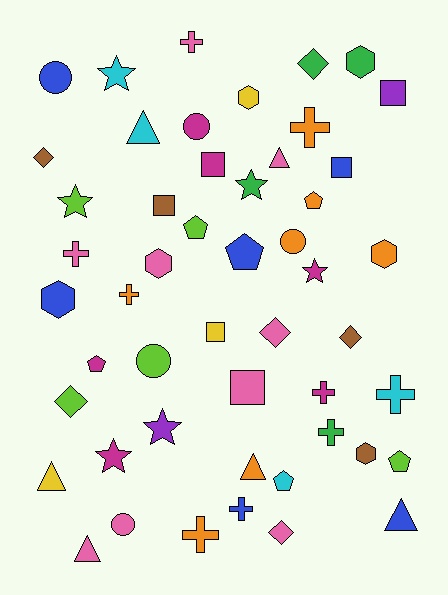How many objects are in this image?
There are 50 objects.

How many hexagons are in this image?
There are 6 hexagons.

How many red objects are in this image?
There are no red objects.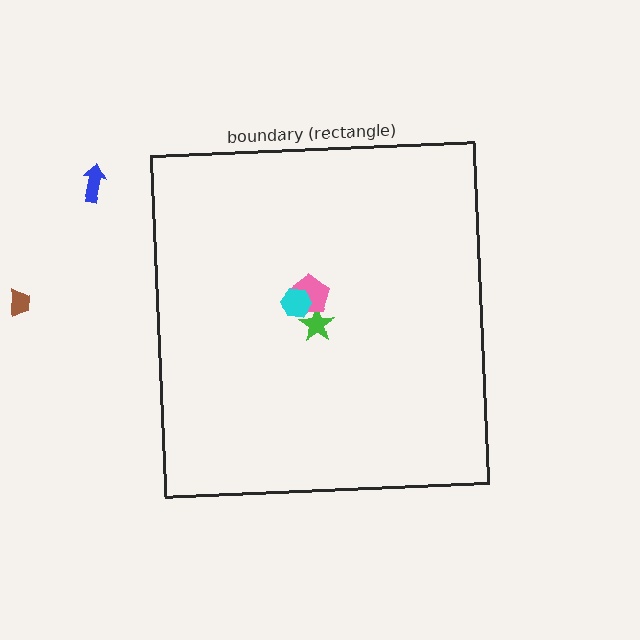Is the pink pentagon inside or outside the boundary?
Inside.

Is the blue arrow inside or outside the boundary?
Outside.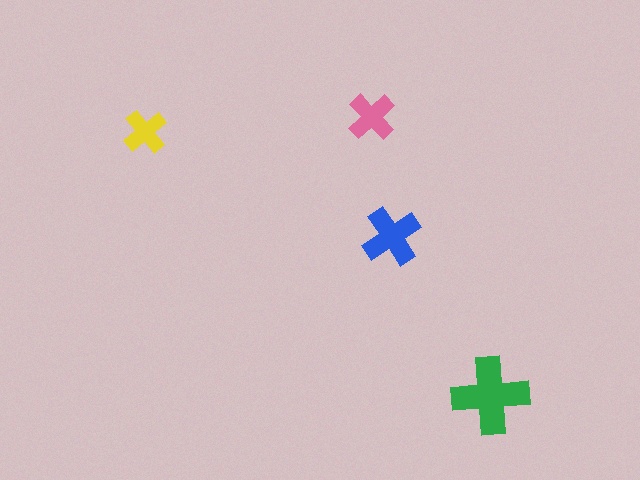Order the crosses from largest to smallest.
the green one, the blue one, the pink one, the yellow one.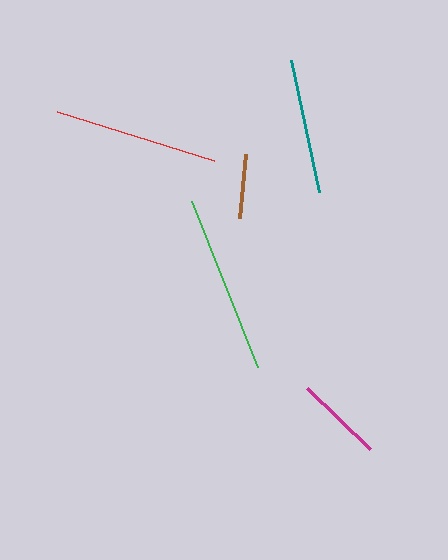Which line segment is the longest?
The green line is the longest at approximately 178 pixels.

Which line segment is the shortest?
The brown line is the shortest at approximately 63 pixels.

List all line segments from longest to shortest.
From longest to shortest: green, red, teal, magenta, brown.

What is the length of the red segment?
The red segment is approximately 165 pixels long.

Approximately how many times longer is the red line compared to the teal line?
The red line is approximately 1.2 times the length of the teal line.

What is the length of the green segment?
The green segment is approximately 178 pixels long.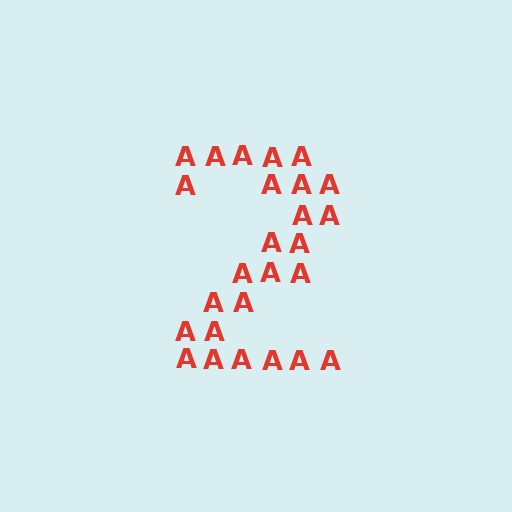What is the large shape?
The large shape is the digit 2.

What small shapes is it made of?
It is made of small letter A's.